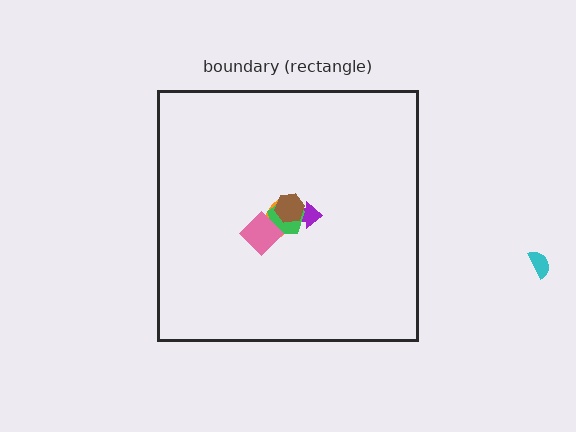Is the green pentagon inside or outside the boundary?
Inside.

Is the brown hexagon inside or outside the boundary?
Inside.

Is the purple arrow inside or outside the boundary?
Inside.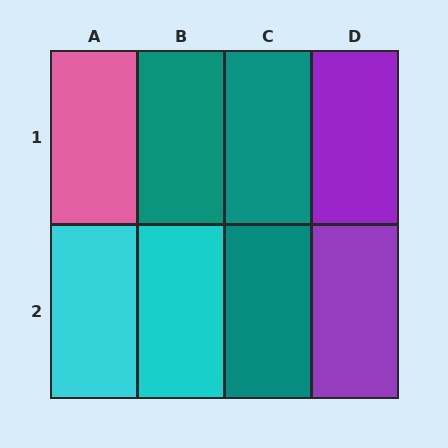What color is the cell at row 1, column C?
Teal.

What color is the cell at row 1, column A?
Pink.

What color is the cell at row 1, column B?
Teal.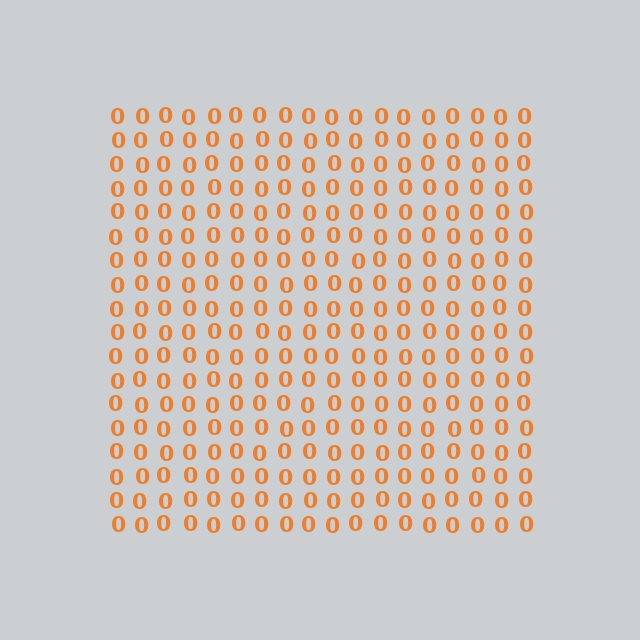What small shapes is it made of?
It is made of small digit 0's.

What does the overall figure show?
The overall figure shows a square.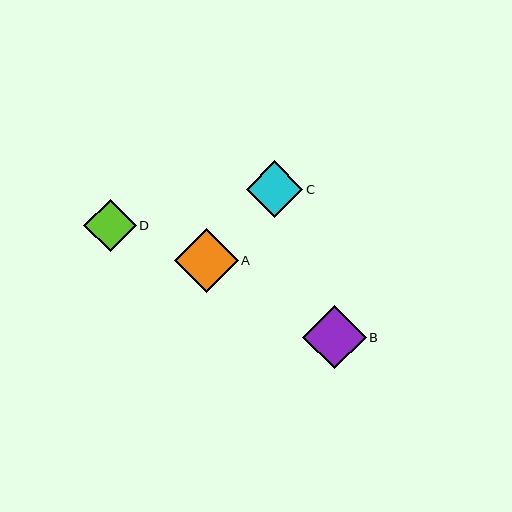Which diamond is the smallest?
Diamond D is the smallest with a size of approximately 53 pixels.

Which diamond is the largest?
Diamond B is the largest with a size of approximately 63 pixels.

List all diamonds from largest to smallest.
From largest to smallest: B, A, C, D.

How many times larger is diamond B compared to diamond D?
Diamond B is approximately 1.2 times the size of diamond D.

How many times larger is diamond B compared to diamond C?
Diamond B is approximately 1.1 times the size of diamond C.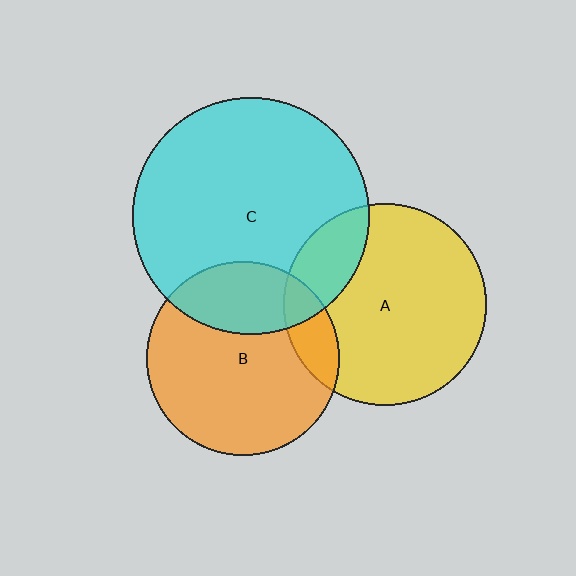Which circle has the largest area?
Circle C (cyan).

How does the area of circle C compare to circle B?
Approximately 1.5 times.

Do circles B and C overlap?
Yes.